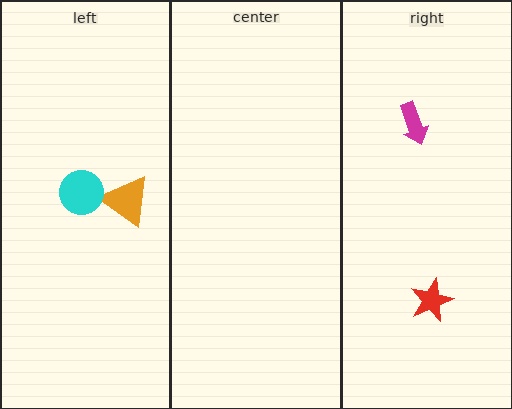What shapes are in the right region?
The red star, the magenta arrow.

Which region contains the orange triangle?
The left region.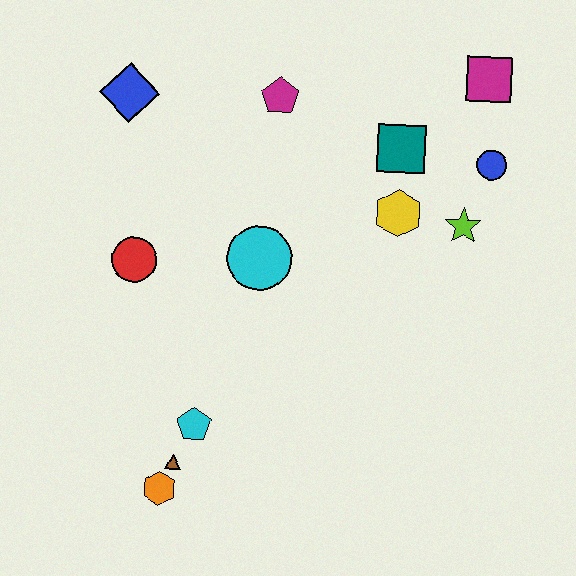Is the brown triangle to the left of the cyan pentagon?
Yes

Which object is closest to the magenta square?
The blue circle is closest to the magenta square.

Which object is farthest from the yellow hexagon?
The orange hexagon is farthest from the yellow hexagon.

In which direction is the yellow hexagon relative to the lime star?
The yellow hexagon is to the left of the lime star.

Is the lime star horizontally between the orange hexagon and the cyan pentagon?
No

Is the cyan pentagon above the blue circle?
No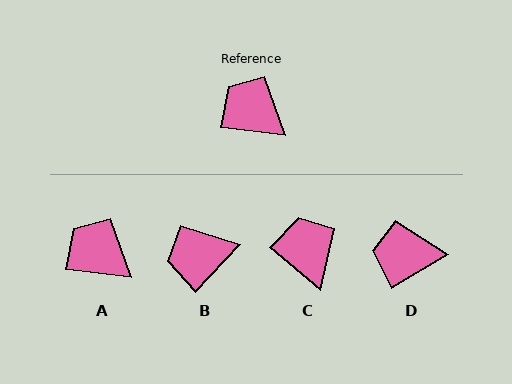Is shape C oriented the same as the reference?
No, it is off by about 33 degrees.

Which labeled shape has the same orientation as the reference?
A.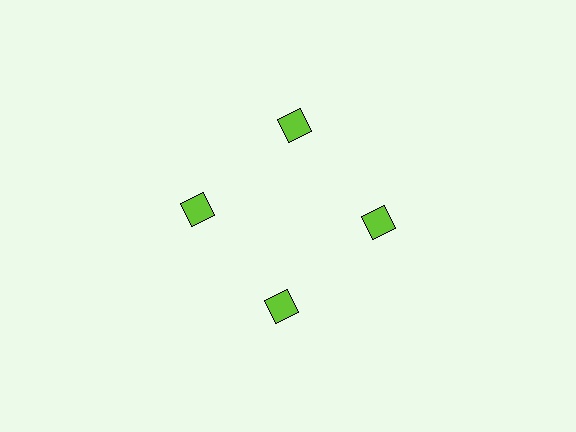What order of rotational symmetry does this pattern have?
This pattern has 4-fold rotational symmetry.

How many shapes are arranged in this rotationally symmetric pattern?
There are 4 shapes, arranged in 4 groups of 1.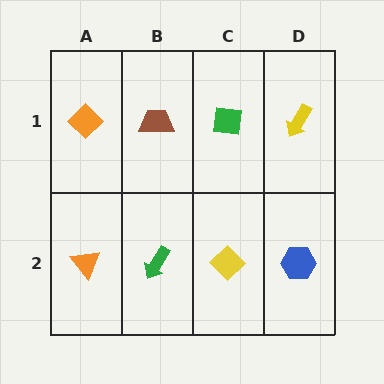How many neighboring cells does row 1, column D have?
2.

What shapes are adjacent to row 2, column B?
A brown trapezoid (row 1, column B), an orange triangle (row 2, column A), a yellow diamond (row 2, column C).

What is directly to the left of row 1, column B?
An orange diamond.